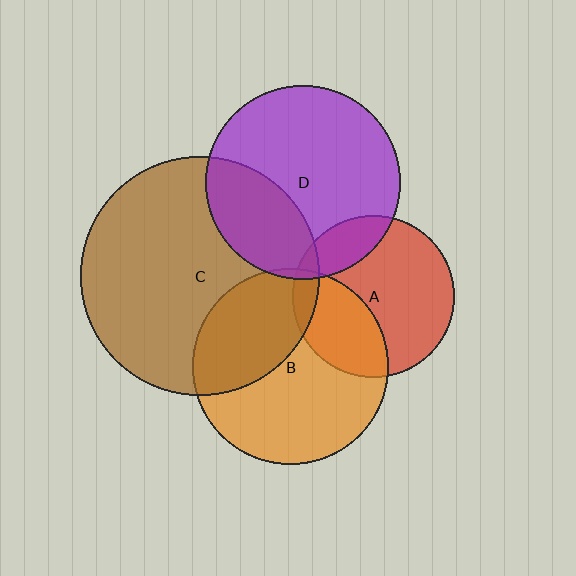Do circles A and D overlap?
Yes.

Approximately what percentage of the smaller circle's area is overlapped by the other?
Approximately 15%.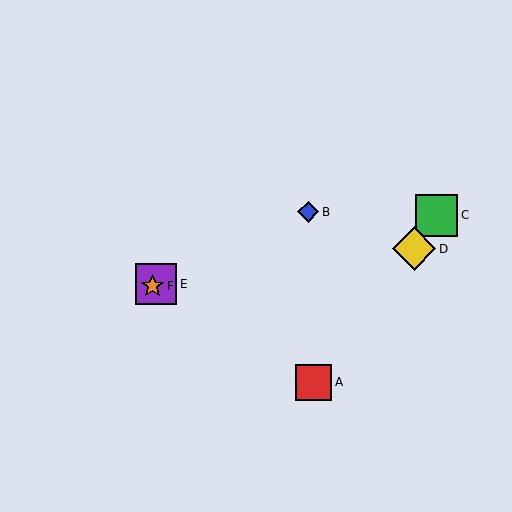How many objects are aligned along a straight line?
3 objects (B, E, F) are aligned along a straight line.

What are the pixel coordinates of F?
Object F is at (152, 286).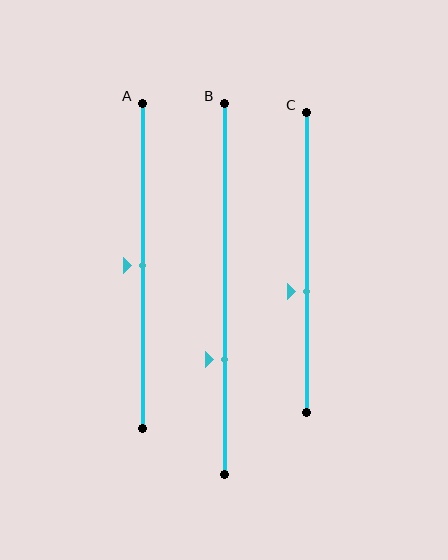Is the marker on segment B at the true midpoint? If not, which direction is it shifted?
No, the marker on segment B is shifted downward by about 19% of the segment length.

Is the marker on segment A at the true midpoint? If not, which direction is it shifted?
Yes, the marker on segment A is at the true midpoint.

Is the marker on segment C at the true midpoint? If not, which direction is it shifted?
No, the marker on segment C is shifted downward by about 10% of the segment length.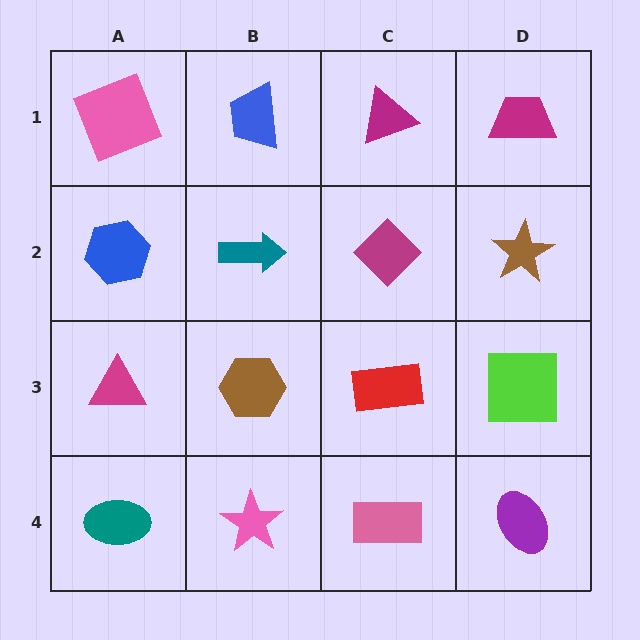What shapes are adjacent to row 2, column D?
A magenta trapezoid (row 1, column D), a lime square (row 3, column D), a magenta diamond (row 2, column C).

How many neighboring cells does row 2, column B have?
4.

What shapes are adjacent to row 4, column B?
A brown hexagon (row 3, column B), a teal ellipse (row 4, column A), a pink rectangle (row 4, column C).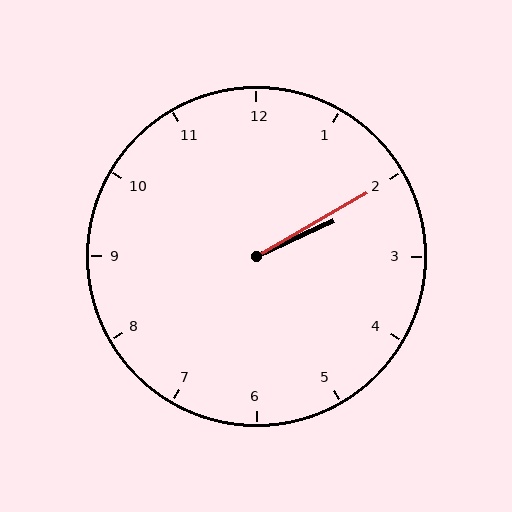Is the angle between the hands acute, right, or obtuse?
It is acute.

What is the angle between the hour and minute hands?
Approximately 5 degrees.